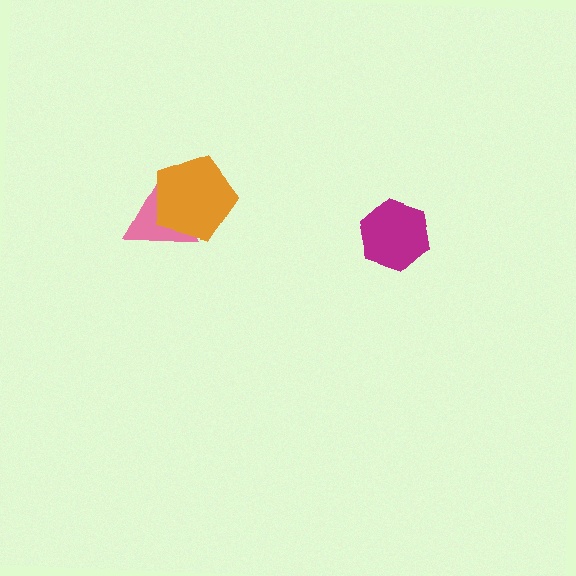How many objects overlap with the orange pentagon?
1 object overlaps with the orange pentagon.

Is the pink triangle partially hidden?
Yes, it is partially covered by another shape.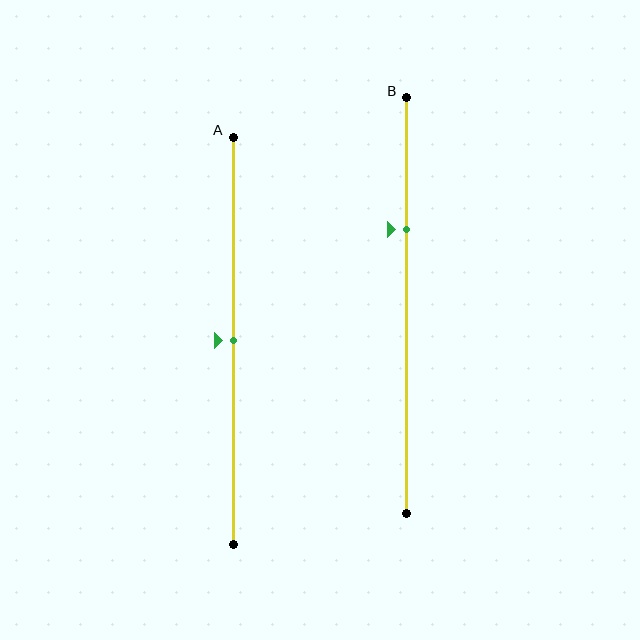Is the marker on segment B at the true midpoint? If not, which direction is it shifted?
No, the marker on segment B is shifted upward by about 18% of the segment length.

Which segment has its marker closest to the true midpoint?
Segment A has its marker closest to the true midpoint.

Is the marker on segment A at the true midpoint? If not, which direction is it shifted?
Yes, the marker on segment A is at the true midpoint.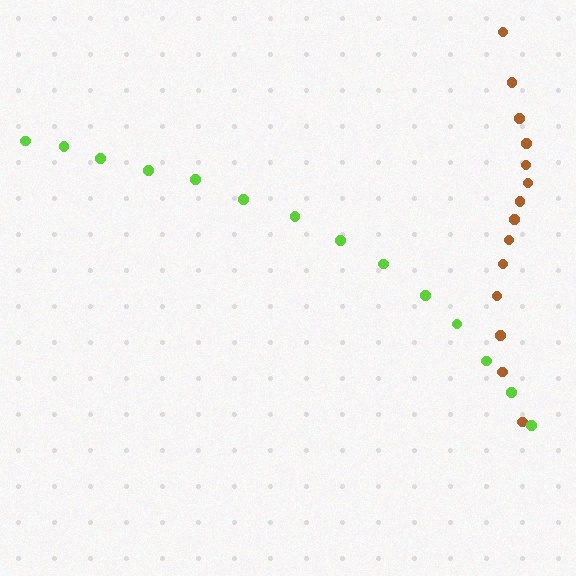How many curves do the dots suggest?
There are 2 distinct paths.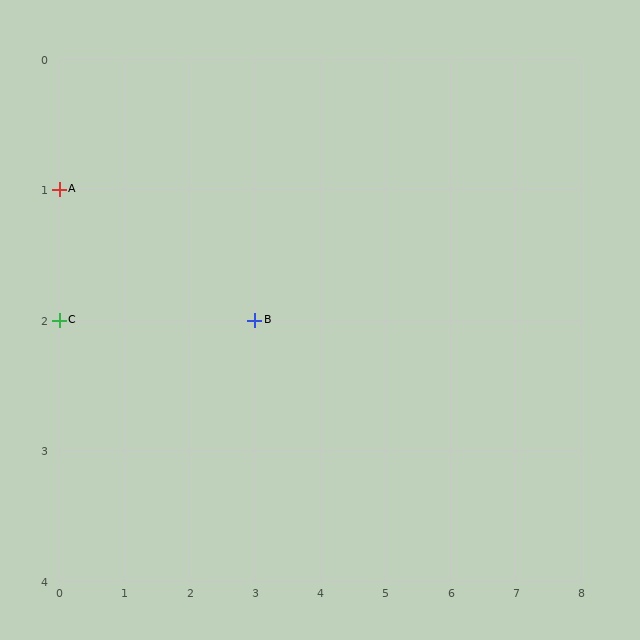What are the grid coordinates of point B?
Point B is at grid coordinates (3, 2).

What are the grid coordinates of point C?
Point C is at grid coordinates (0, 2).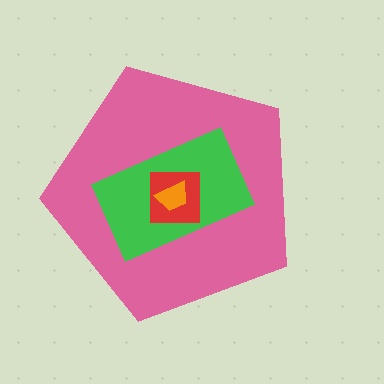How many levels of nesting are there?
4.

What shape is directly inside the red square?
The orange trapezoid.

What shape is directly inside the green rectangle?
The red square.